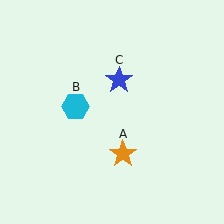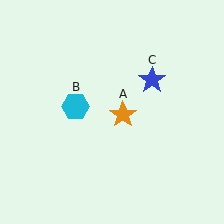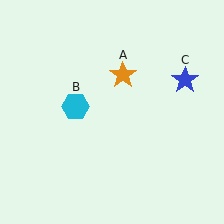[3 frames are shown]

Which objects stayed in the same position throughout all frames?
Cyan hexagon (object B) remained stationary.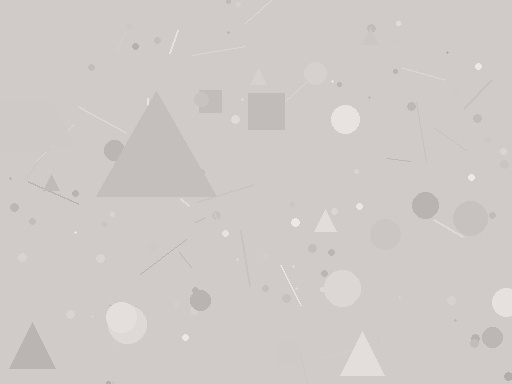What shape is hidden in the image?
A triangle is hidden in the image.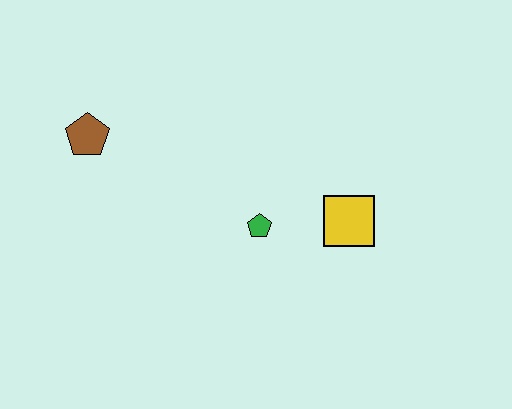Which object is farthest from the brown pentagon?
The yellow square is farthest from the brown pentagon.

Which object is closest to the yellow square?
The green pentagon is closest to the yellow square.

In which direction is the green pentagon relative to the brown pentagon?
The green pentagon is to the right of the brown pentagon.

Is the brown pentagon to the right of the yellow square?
No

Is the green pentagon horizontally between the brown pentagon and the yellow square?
Yes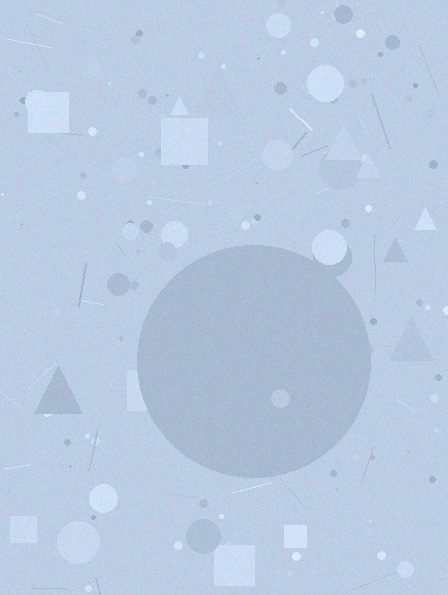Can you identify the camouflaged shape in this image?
The camouflaged shape is a circle.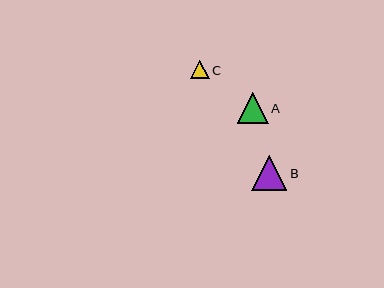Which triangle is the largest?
Triangle B is the largest with a size of approximately 35 pixels.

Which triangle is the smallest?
Triangle C is the smallest with a size of approximately 19 pixels.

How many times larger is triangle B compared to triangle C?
Triangle B is approximately 1.9 times the size of triangle C.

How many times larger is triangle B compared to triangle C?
Triangle B is approximately 1.9 times the size of triangle C.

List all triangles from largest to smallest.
From largest to smallest: B, A, C.